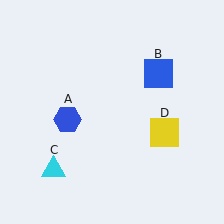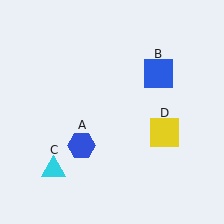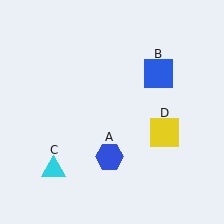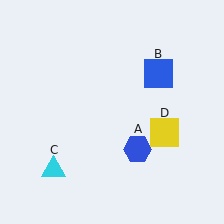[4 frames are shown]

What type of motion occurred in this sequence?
The blue hexagon (object A) rotated counterclockwise around the center of the scene.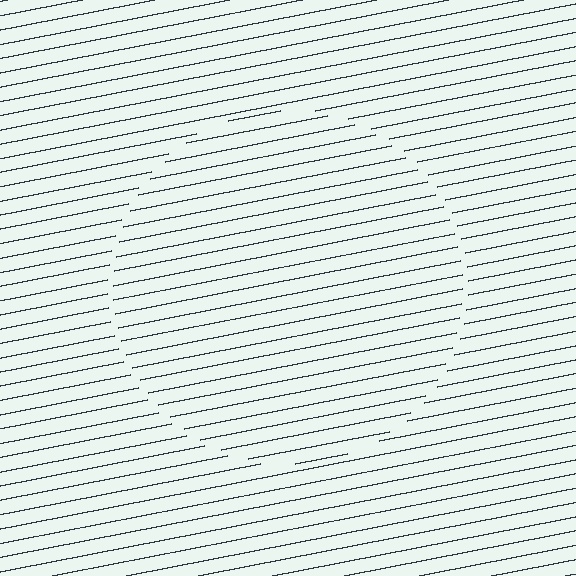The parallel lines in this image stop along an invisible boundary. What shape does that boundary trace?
An illusory circle. The interior of the shape contains the same grating, shifted by half a period — the contour is defined by the phase discontinuity where line-ends from the inner and outer gratings abut.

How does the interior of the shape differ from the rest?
The interior of the shape contains the same grating, shifted by half a period — the contour is defined by the phase discontinuity where line-ends from the inner and outer gratings abut.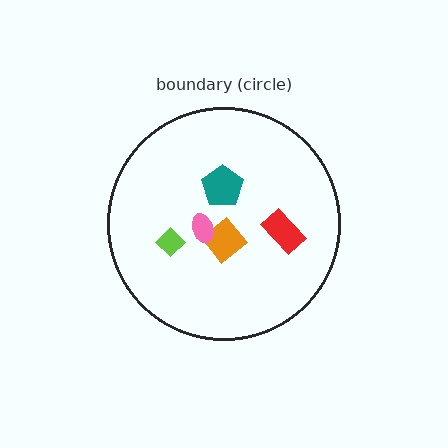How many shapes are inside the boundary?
5 inside, 0 outside.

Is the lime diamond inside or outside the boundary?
Inside.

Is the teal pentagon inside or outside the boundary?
Inside.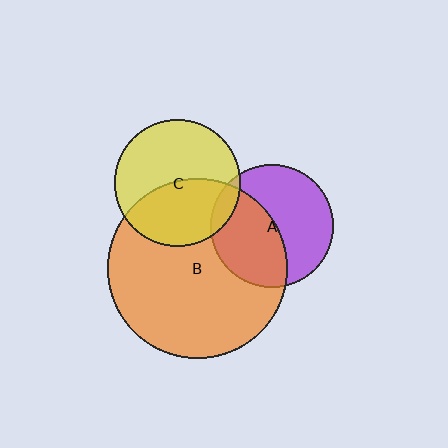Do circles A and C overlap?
Yes.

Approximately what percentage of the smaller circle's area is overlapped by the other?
Approximately 10%.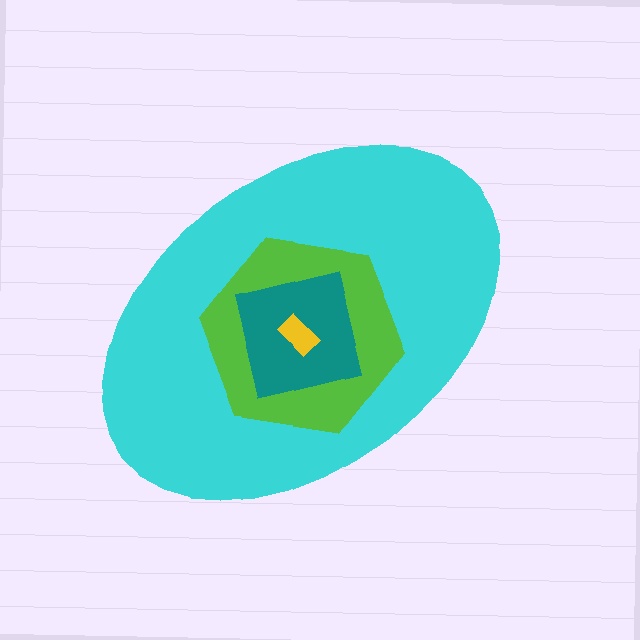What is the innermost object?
The yellow rectangle.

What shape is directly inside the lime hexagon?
The teal square.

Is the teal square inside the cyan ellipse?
Yes.